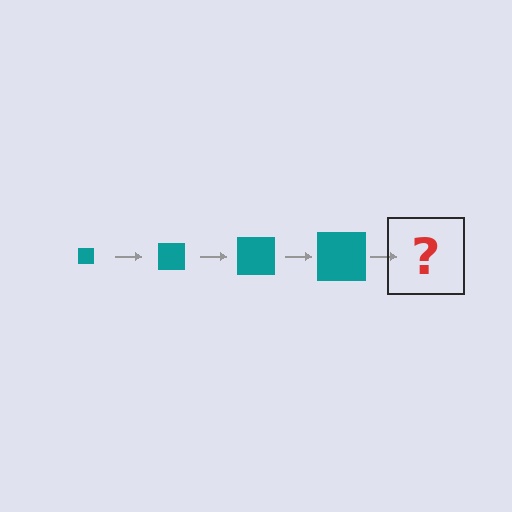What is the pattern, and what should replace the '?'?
The pattern is that the square gets progressively larger each step. The '?' should be a teal square, larger than the previous one.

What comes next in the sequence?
The next element should be a teal square, larger than the previous one.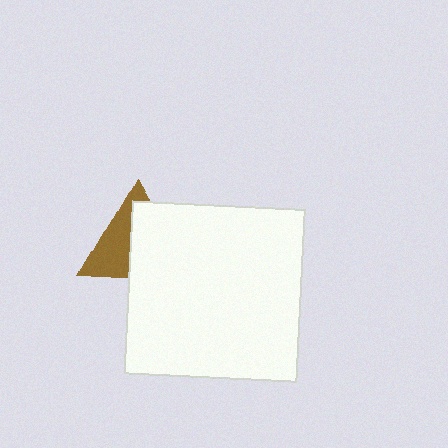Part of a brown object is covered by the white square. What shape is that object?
It is a triangle.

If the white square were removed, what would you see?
You would see the complete brown triangle.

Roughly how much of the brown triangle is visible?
About half of it is visible (roughly 46%).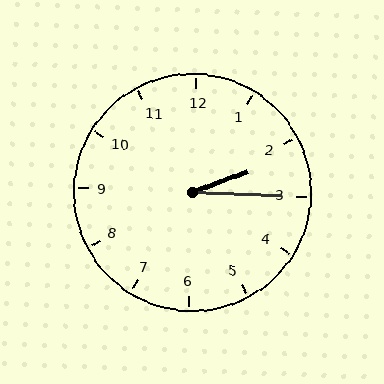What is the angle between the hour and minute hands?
Approximately 22 degrees.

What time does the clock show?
2:15.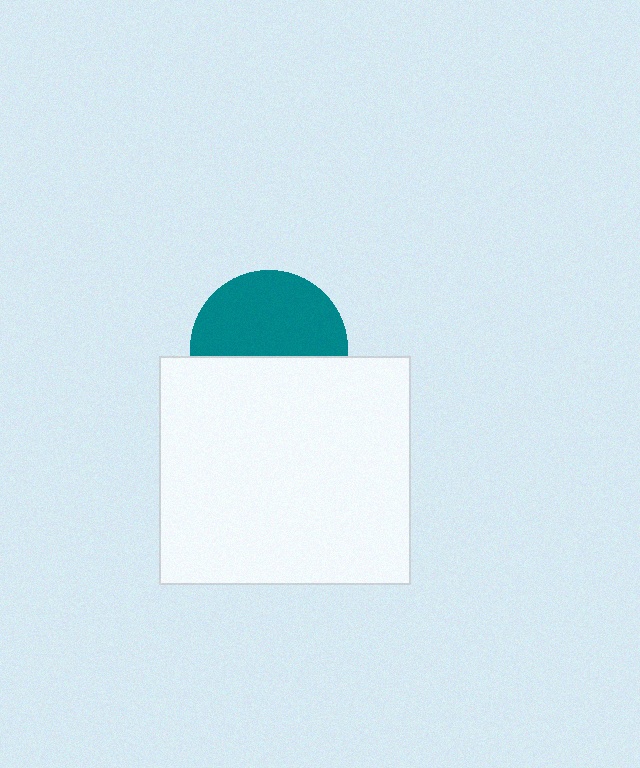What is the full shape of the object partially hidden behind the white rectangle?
The partially hidden object is a teal circle.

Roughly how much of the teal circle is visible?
About half of it is visible (roughly 55%).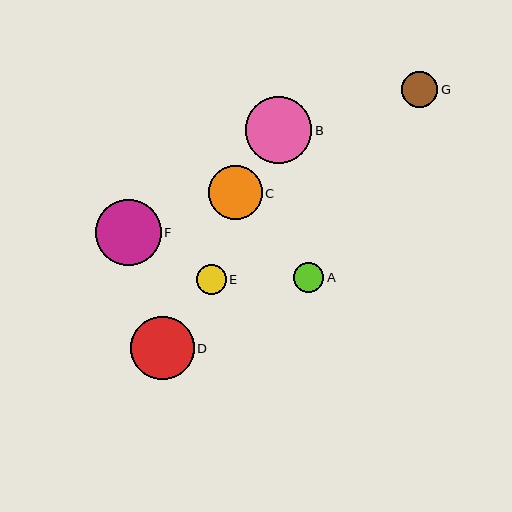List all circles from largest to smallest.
From largest to smallest: B, F, D, C, G, A, E.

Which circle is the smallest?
Circle E is the smallest with a size of approximately 30 pixels.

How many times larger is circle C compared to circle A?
Circle C is approximately 1.8 times the size of circle A.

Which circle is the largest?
Circle B is the largest with a size of approximately 66 pixels.